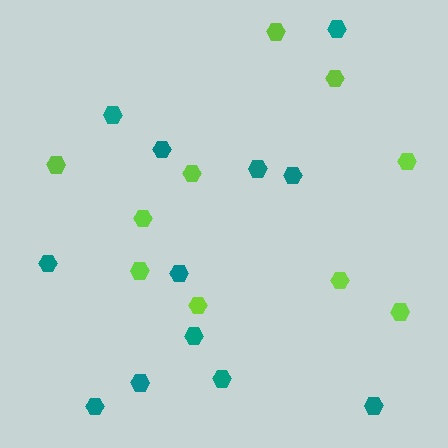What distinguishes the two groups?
There are 2 groups: one group of lime hexagons (10) and one group of teal hexagons (12).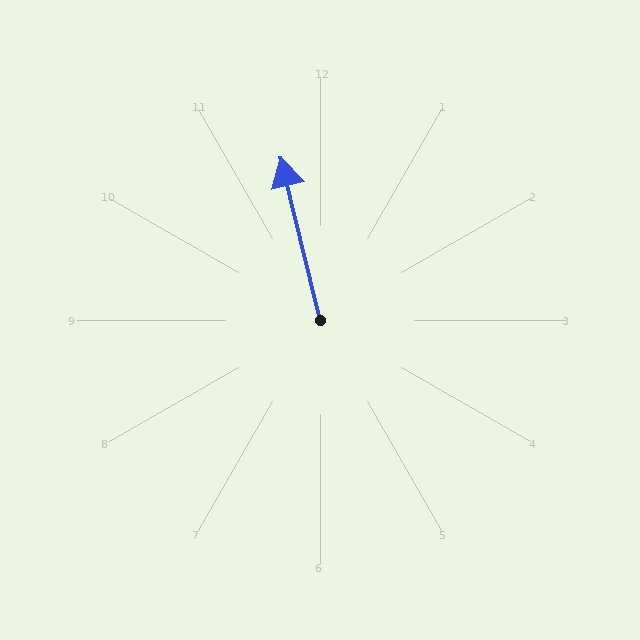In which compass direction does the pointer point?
North.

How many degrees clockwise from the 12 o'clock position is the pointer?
Approximately 346 degrees.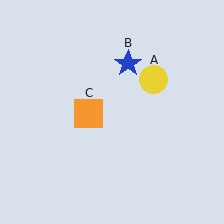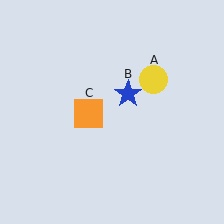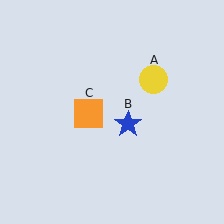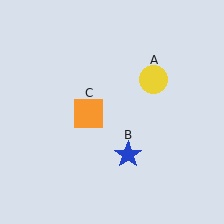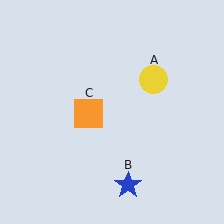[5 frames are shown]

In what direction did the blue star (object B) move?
The blue star (object B) moved down.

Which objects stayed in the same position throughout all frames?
Yellow circle (object A) and orange square (object C) remained stationary.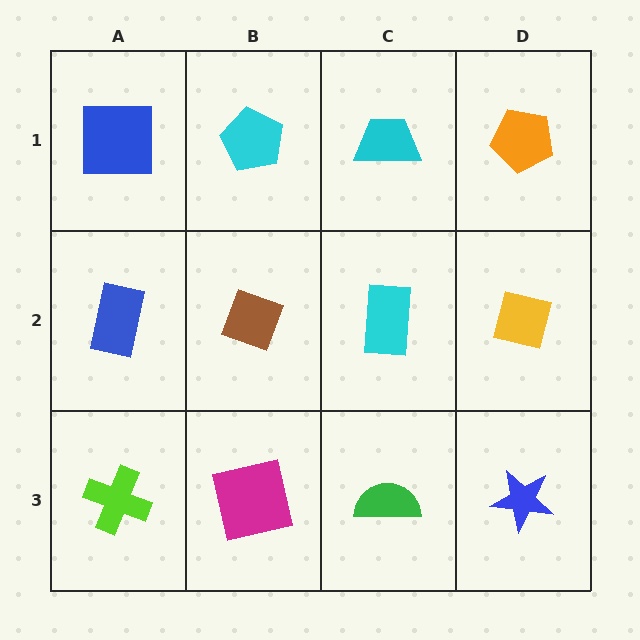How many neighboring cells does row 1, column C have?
3.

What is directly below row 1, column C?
A cyan rectangle.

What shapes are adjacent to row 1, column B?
A brown diamond (row 2, column B), a blue square (row 1, column A), a cyan trapezoid (row 1, column C).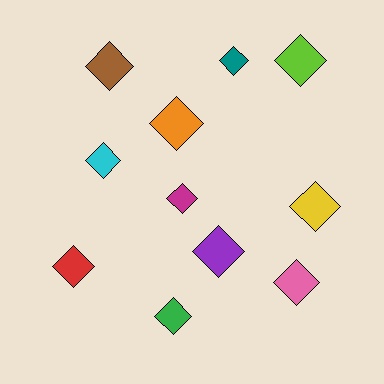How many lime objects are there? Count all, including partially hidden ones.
There is 1 lime object.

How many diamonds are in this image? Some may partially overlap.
There are 11 diamonds.